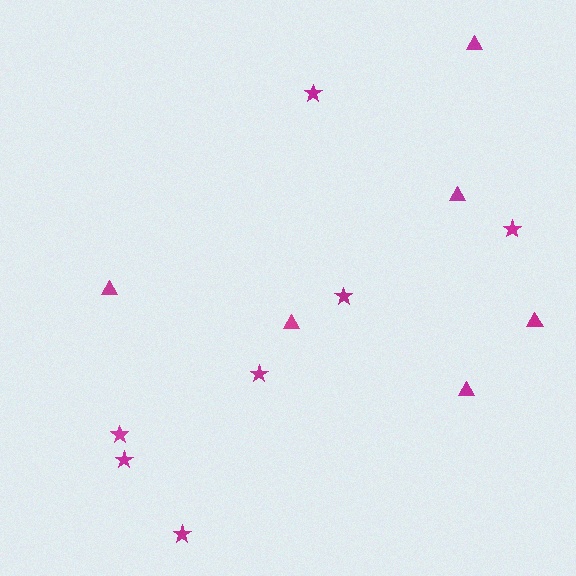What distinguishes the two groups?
There are 2 groups: one group of triangles (6) and one group of stars (7).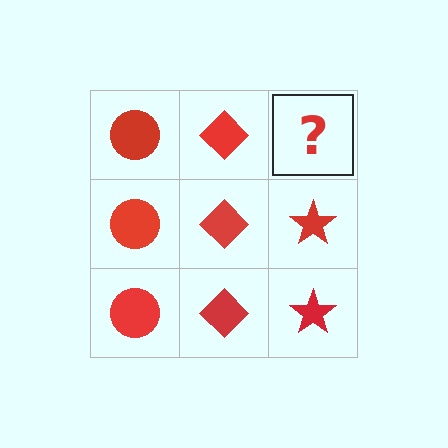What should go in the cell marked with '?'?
The missing cell should contain a red star.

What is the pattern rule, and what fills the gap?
The rule is that each column has a consistent shape. The gap should be filled with a red star.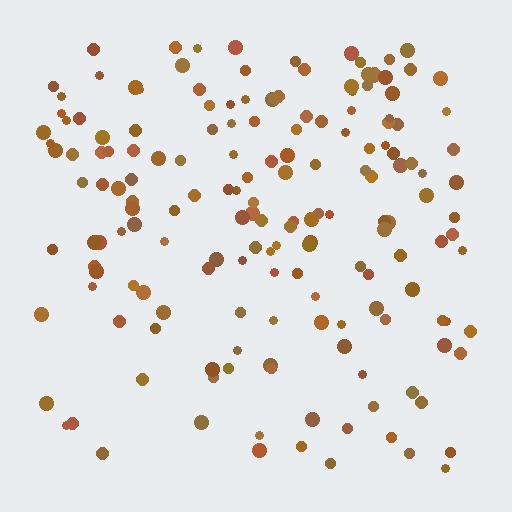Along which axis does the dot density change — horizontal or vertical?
Vertical.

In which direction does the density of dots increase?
From bottom to top, with the top side densest.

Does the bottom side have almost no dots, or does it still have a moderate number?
Still a moderate number, just noticeably fewer than the top.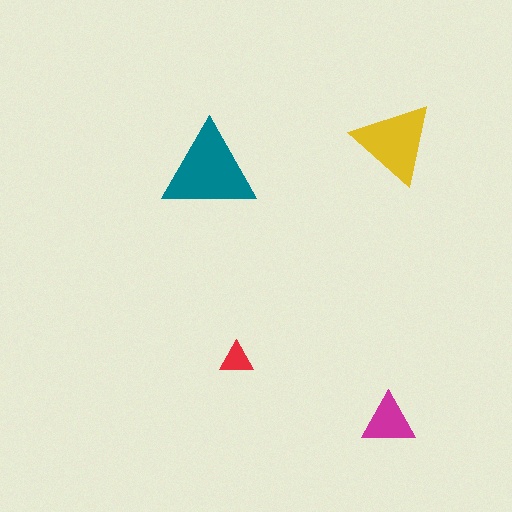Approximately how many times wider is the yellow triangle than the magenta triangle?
About 1.5 times wider.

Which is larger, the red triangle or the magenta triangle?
The magenta one.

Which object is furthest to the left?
The teal triangle is leftmost.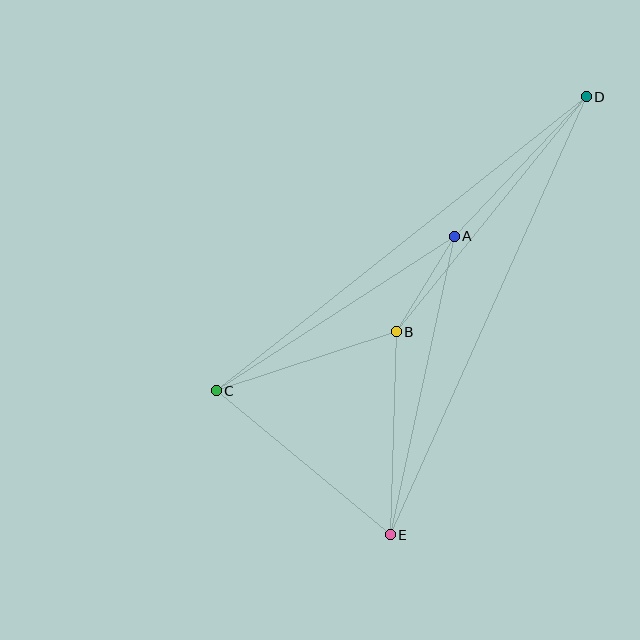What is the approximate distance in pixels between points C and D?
The distance between C and D is approximately 473 pixels.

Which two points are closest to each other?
Points A and B are closest to each other.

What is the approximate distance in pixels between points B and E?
The distance between B and E is approximately 203 pixels.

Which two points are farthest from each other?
Points D and E are farthest from each other.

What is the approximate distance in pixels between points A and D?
The distance between A and D is approximately 192 pixels.